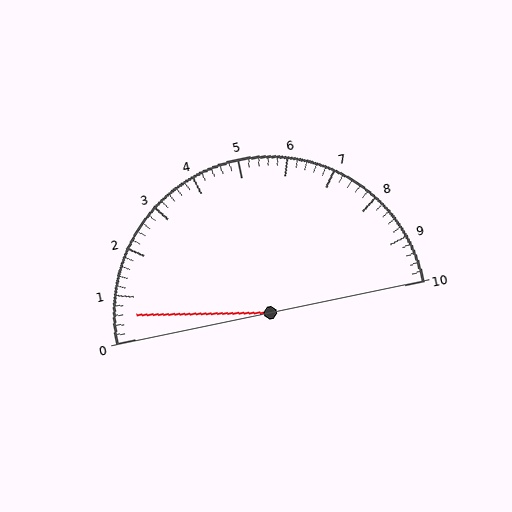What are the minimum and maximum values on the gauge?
The gauge ranges from 0 to 10.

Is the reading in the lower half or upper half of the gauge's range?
The reading is in the lower half of the range (0 to 10).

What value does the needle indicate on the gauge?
The needle indicates approximately 0.6.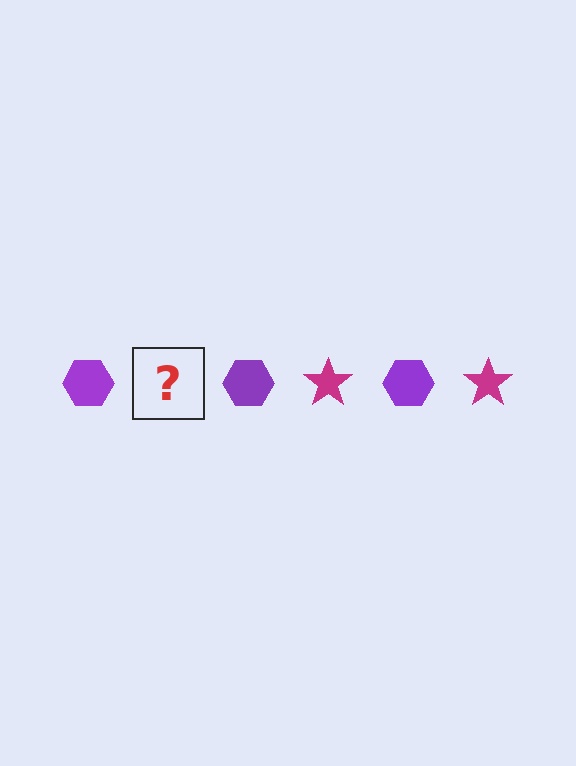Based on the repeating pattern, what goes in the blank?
The blank should be a magenta star.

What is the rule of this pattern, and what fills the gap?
The rule is that the pattern alternates between purple hexagon and magenta star. The gap should be filled with a magenta star.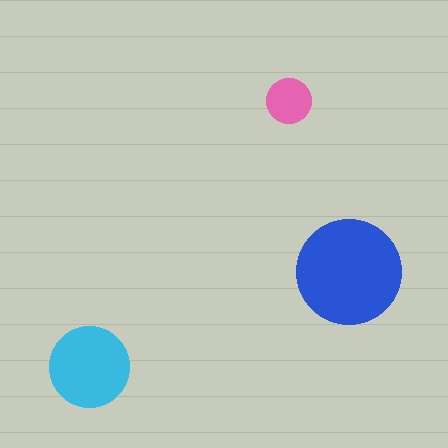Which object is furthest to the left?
The cyan circle is leftmost.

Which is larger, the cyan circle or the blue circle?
The blue one.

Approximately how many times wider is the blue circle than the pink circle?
About 2.5 times wider.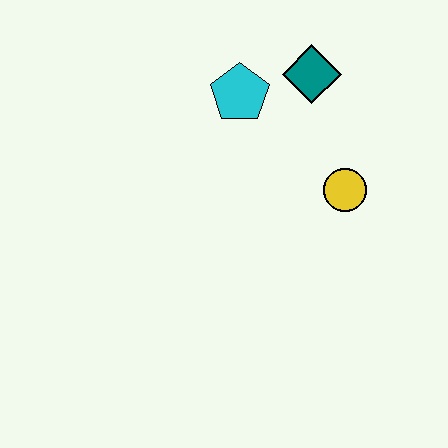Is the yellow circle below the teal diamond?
Yes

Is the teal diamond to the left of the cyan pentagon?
No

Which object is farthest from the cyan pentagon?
The yellow circle is farthest from the cyan pentagon.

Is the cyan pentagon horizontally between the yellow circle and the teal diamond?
No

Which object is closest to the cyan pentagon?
The teal diamond is closest to the cyan pentagon.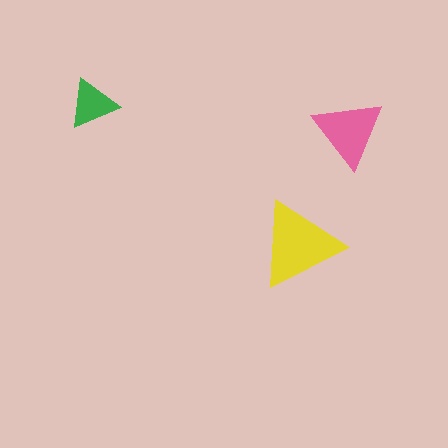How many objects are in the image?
There are 3 objects in the image.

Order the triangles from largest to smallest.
the yellow one, the pink one, the green one.